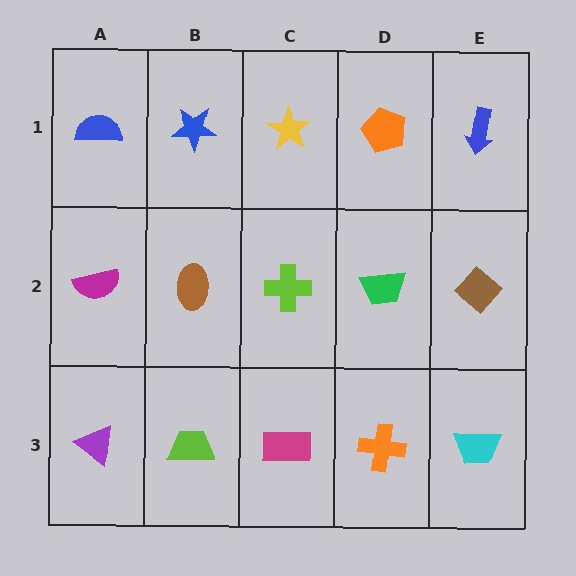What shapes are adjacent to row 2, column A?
A blue semicircle (row 1, column A), a purple triangle (row 3, column A), a brown ellipse (row 2, column B).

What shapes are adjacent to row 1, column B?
A brown ellipse (row 2, column B), a blue semicircle (row 1, column A), a yellow star (row 1, column C).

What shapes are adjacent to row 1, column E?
A brown diamond (row 2, column E), an orange pentagon (row 1, column D).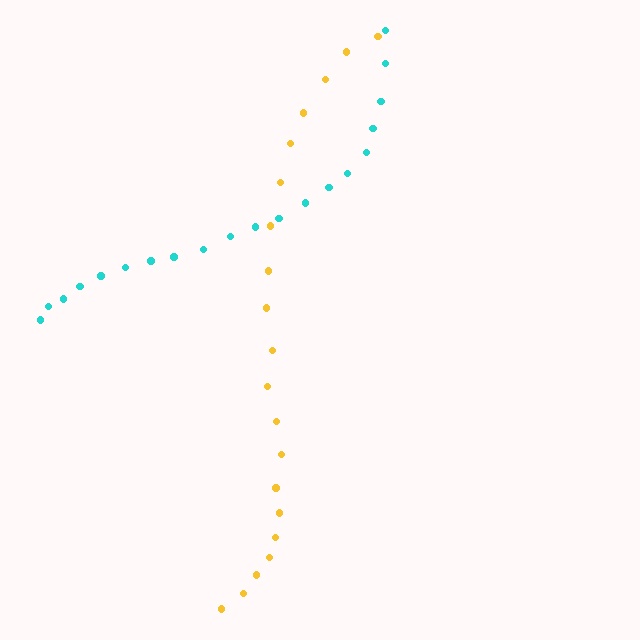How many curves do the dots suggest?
There are 2 distinct paths.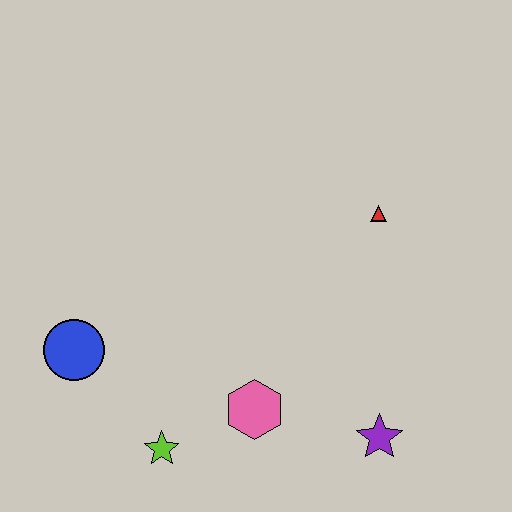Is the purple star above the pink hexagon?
No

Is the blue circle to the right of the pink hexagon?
No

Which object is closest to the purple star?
The pink hexagon is closest to the purple star.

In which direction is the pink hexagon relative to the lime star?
The pink hexagon is to the right of the lime star.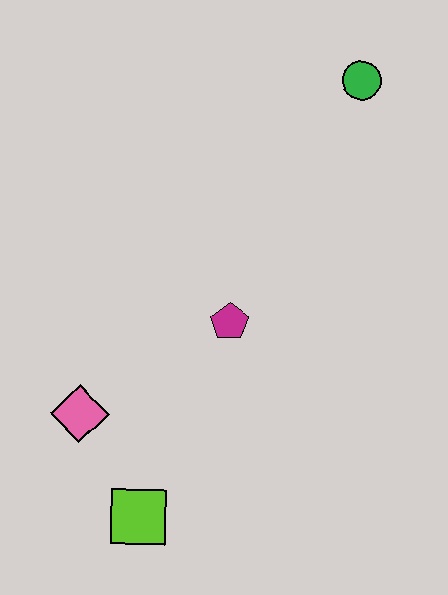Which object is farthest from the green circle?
The lime square is farthest from the green circle.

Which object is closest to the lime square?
The pink diamond is closest to the lime square.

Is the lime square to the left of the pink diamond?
No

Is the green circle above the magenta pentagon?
Yes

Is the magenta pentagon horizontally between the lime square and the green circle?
Yes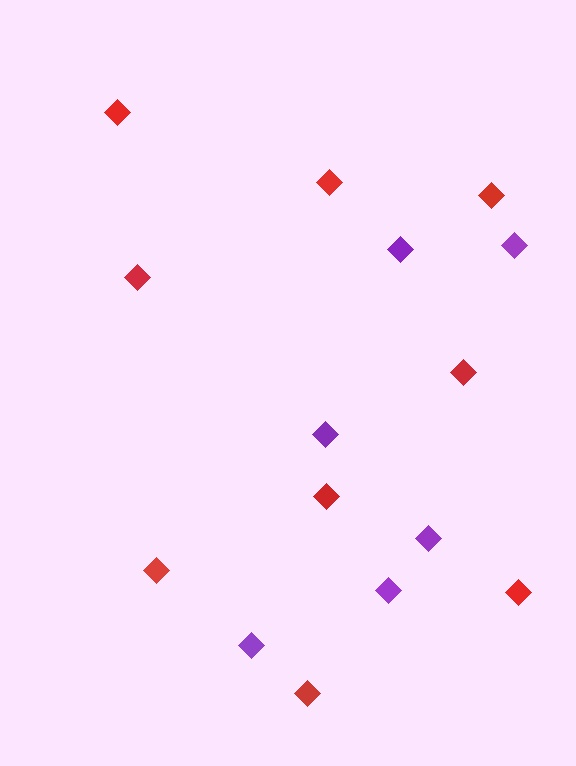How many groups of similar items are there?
There are 2 groups: one group of purple diamonds (6) and one group of red diamonds (9).